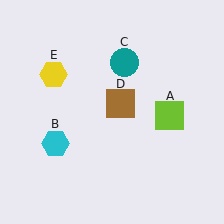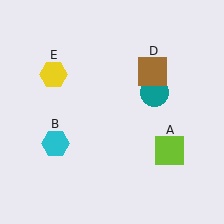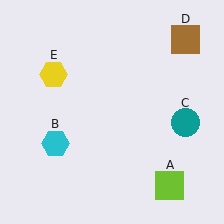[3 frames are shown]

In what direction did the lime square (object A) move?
The lime square (object A) moved down.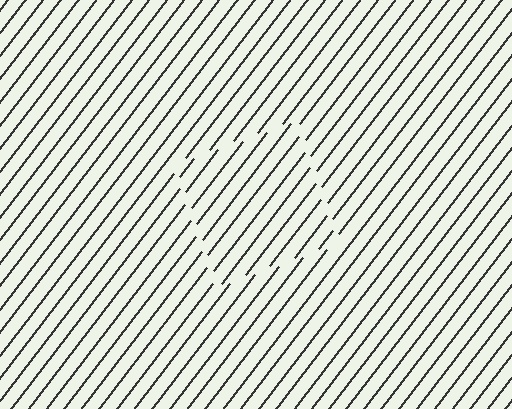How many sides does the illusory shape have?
4 sides — the line-ends trace a square.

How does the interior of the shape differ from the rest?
The interior of the shape contains the same grating, shifted by half a period — the contour is defined by the phase discontinuity where line-ends from the inner and outer gratings abut.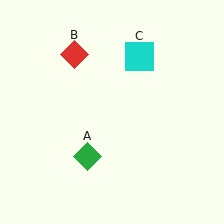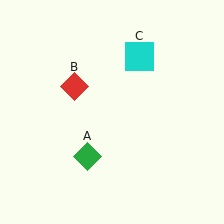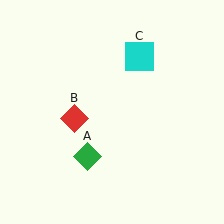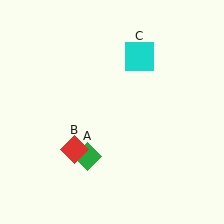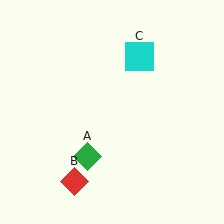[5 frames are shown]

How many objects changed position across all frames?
1 object changed position: red diamond (object B).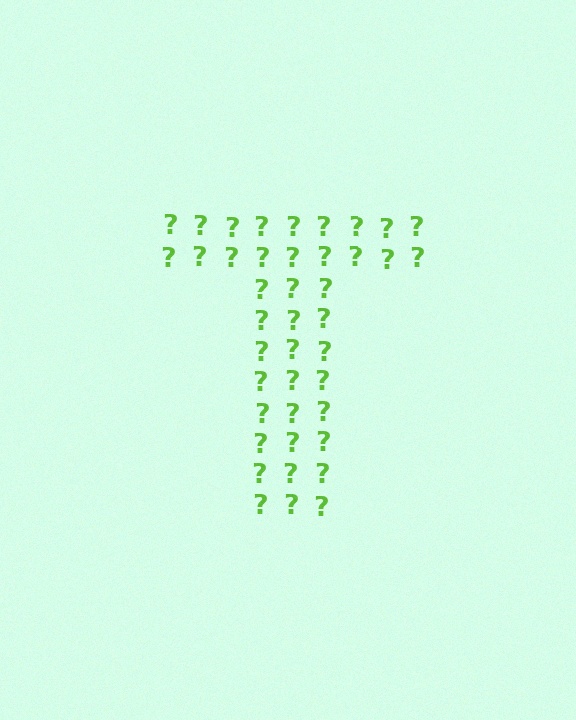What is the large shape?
The large shape is the letter T.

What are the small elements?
The small elements are question marks.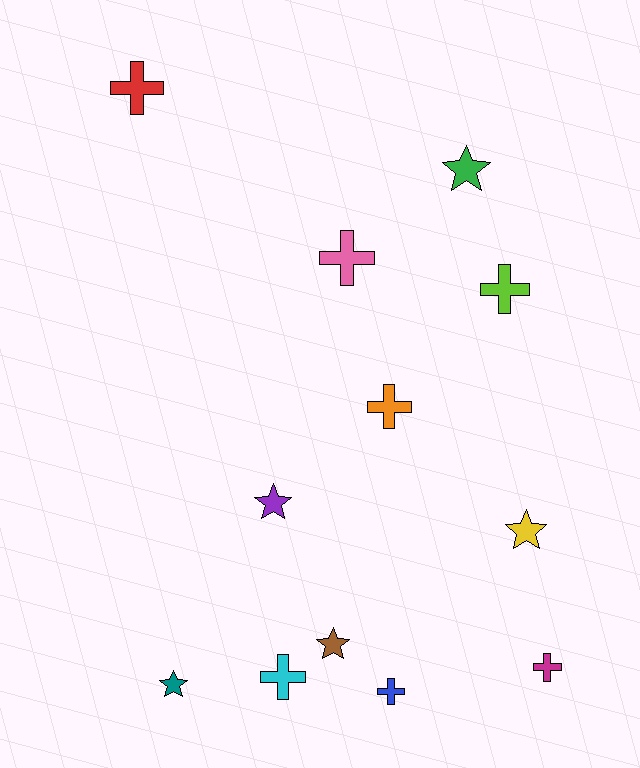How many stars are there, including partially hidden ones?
There are 5 stars.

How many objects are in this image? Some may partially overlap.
There are 12 objects.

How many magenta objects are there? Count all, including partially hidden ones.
There is 1 magenta object.